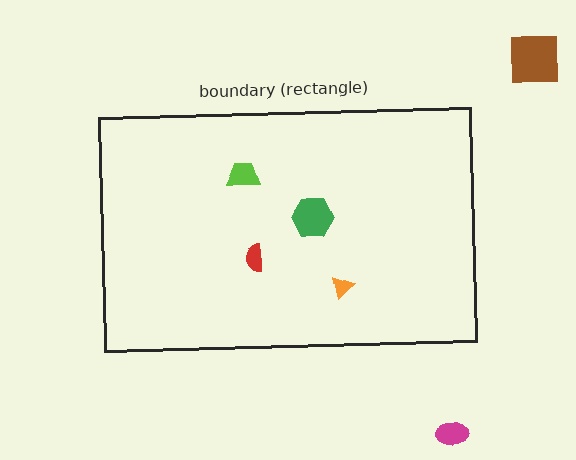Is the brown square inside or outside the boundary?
Outside.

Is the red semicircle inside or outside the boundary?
Inside.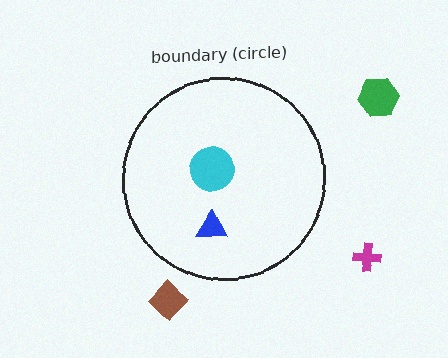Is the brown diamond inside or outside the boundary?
Outside.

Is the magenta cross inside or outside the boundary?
Outside.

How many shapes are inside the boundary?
2 inside, 3 outside.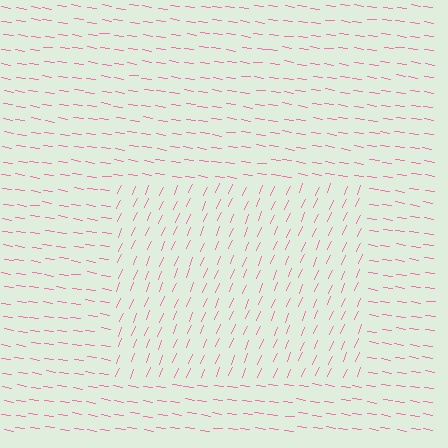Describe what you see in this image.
The image is filled with small pink line segments. A rectangle region in the image has lines oriented differently from the surrounding lines, creating a visible texture boundary.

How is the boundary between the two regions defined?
The boundary is defined purely by a change in line orientation (approximately 75 degrees difference). All lines are the same color and thickness.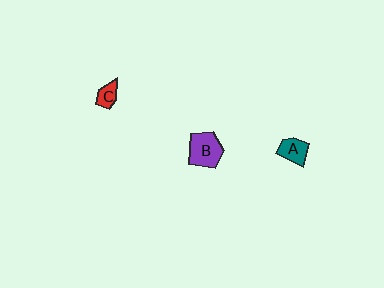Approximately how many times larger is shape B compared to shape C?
Approximately 2.4 times.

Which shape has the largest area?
Shape B (purple).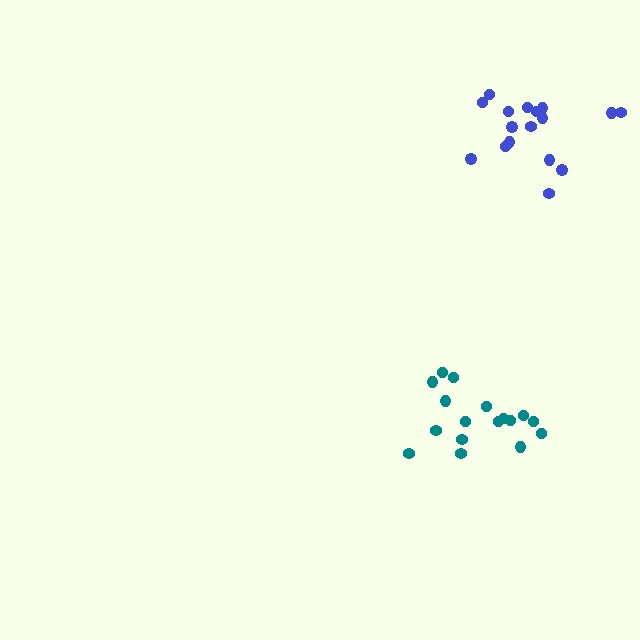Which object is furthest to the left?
The teal cluster is leftmost.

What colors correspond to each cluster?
The clusters are colored: blue, teal.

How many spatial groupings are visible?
There are 2 spatial groupings.